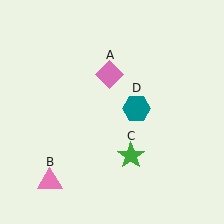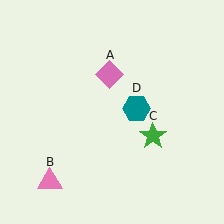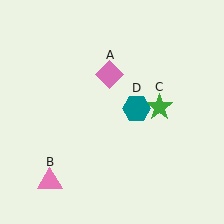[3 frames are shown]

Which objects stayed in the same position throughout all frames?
Pink diamond (object A) and pink triangle (object B) and teal hexagon (object D) remained stationary.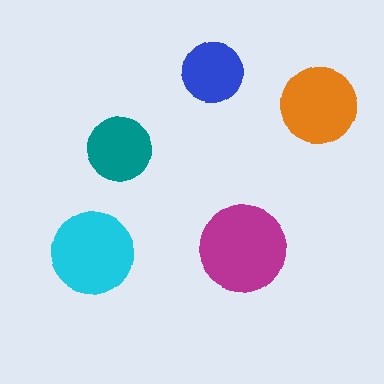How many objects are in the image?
There are 5 objects in the image.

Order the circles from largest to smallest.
the magenta one, the cyan one, the orange one, the teal one, the blue one.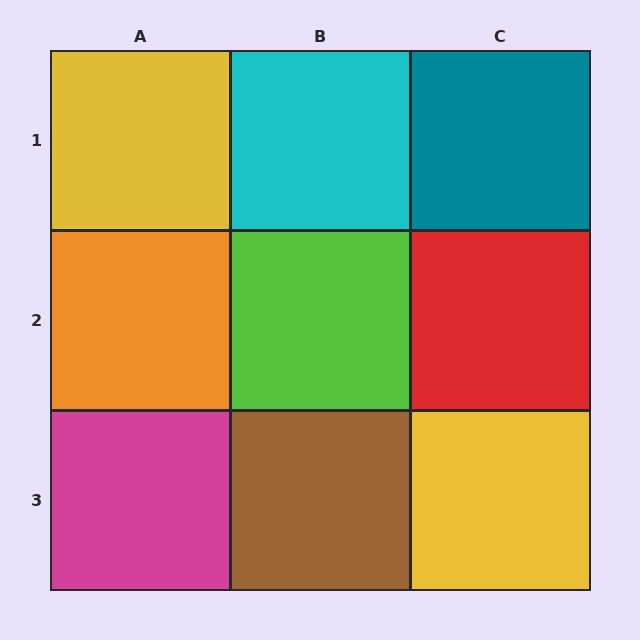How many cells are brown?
1 cell is brown.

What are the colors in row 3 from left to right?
Magenta, brown, yellow.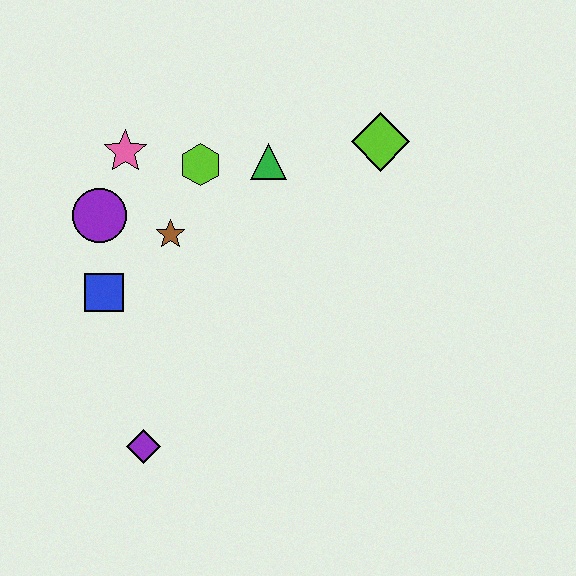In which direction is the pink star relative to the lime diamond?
The pink star is to the left of the lime diamond.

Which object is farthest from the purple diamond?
The lime diamond is farthest from the purple diamond.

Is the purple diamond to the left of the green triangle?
Yes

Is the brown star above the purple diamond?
Yes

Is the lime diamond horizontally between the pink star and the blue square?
No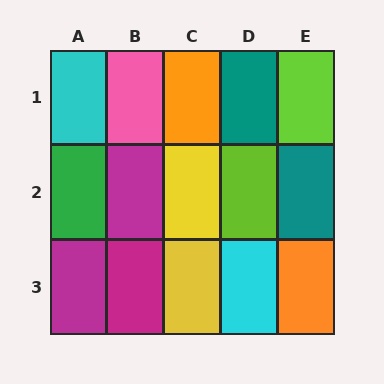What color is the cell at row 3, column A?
Magenta.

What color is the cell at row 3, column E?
Orange.